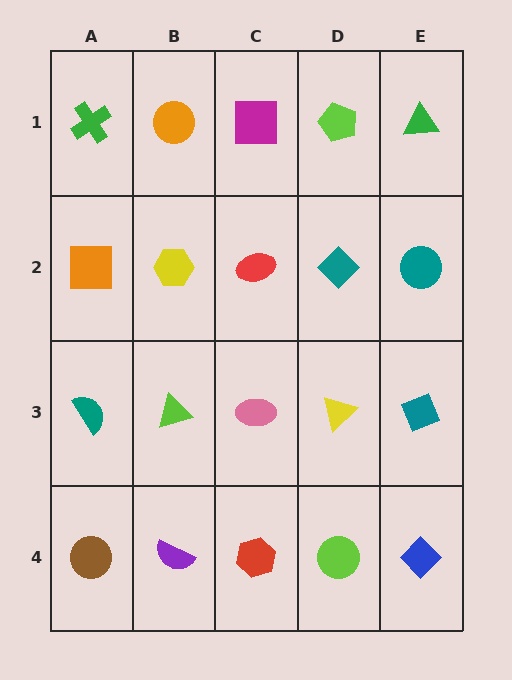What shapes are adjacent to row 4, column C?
A pink ellipse (row 3, column C), a purple semicircle (row 4, column B), a lime circle (row 4, column D).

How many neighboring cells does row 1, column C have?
3.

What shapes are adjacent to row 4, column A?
A teal semicircle (row 3, column A), a purple semicircle (row 4, column B).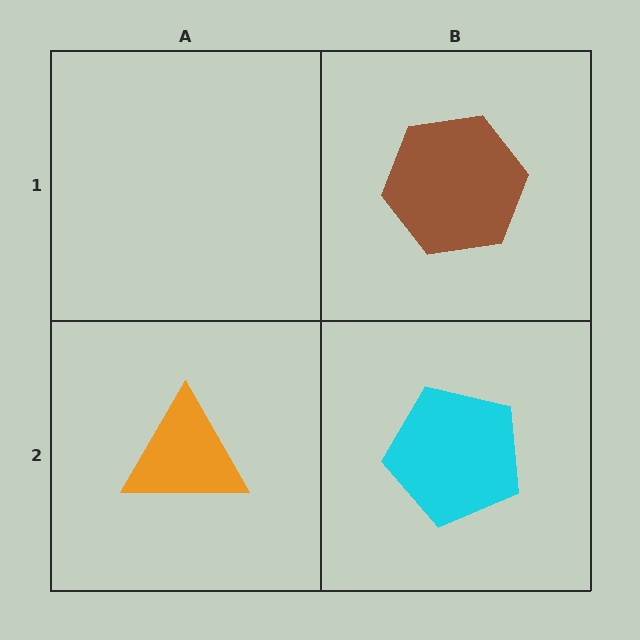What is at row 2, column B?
A cyan pentagon.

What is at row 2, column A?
An orange triangle.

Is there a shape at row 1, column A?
No, that cell is empty.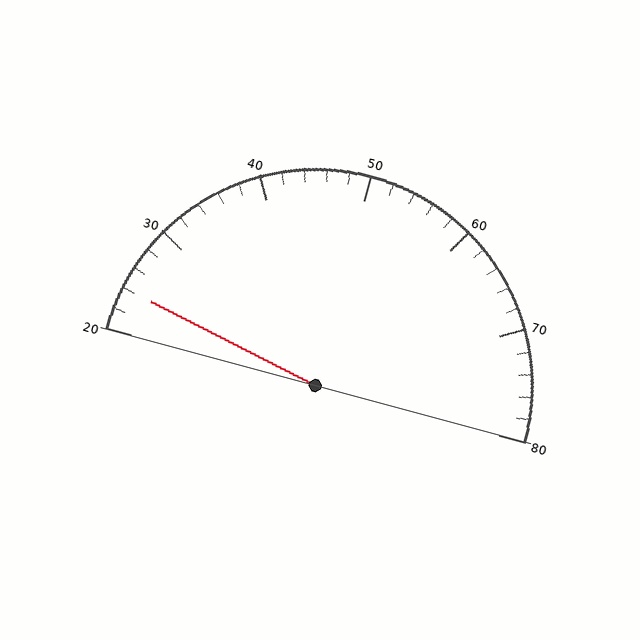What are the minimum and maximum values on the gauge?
The gauge ranges from 20 to 80.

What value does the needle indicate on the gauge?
The needle indicates approximately 24.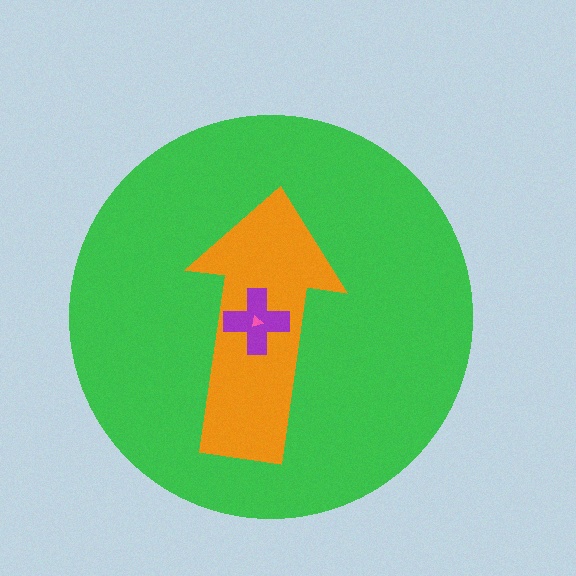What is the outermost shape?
The green circle.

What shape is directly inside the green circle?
The orange arrow.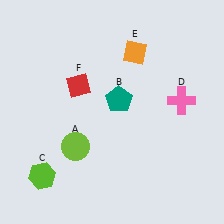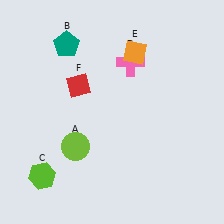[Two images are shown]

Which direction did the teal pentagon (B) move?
The teal pentagon (B) moved up.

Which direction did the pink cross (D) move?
The pink cross (D) moved left.